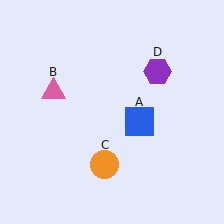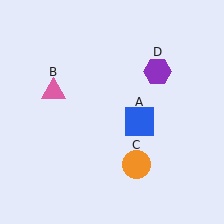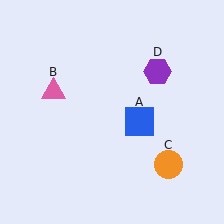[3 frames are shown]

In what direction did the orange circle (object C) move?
The orange circle (object C) moved right.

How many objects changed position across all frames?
1 object changed position: orange circle (object C).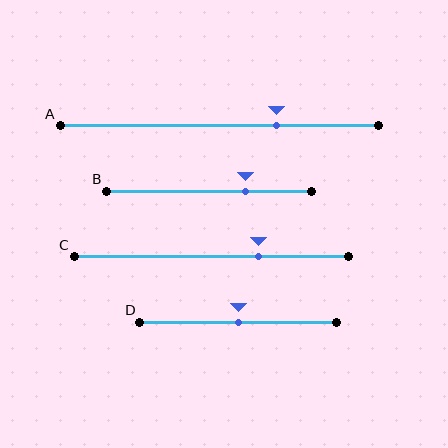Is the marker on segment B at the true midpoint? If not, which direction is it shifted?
No, the marker on segment B is shifted to the right by about 18% of the segment length.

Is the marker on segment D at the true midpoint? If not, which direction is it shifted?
Yes, the marker on segment D is at the true midpoint.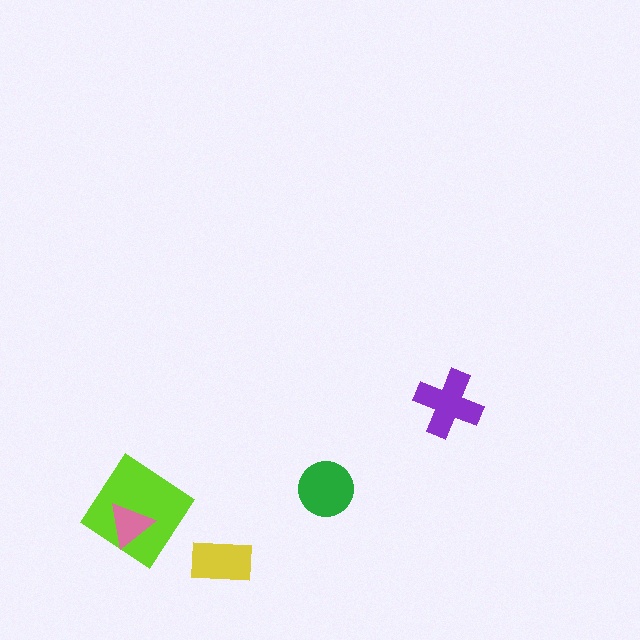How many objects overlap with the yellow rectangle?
0 objects overlap with the yellow rectangle.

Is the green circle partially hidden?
No, no other shape covers it.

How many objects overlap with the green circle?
0 objects overlap with the green circle.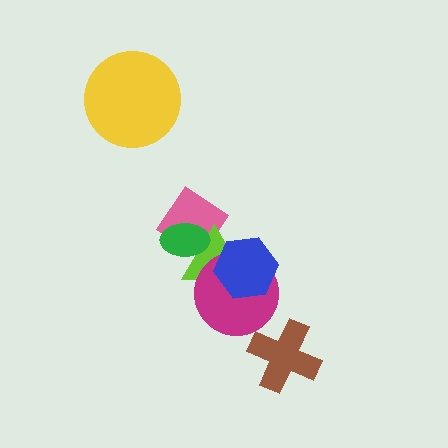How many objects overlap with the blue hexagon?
2 objects overlap with the blue hexagon.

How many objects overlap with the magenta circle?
2 objects overlap with the magenta circle.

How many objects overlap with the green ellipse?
2 objects overlap with the green ellipse.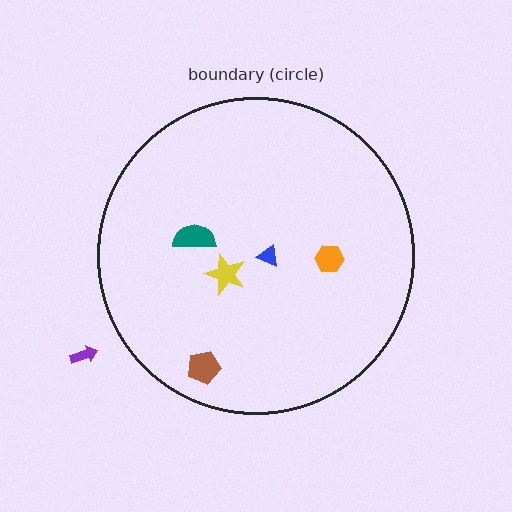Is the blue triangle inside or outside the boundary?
Inside.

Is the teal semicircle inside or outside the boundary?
Inside.